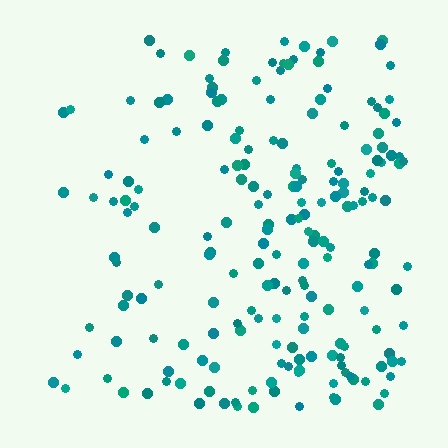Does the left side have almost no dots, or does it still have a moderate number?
Still a moderate number, just noticeably fewer than the right.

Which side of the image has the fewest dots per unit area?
The left.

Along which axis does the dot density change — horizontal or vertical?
Horizontal.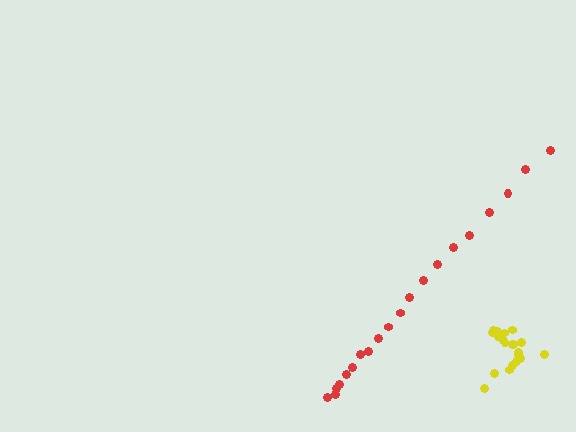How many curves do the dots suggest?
There are 2 distinct paths.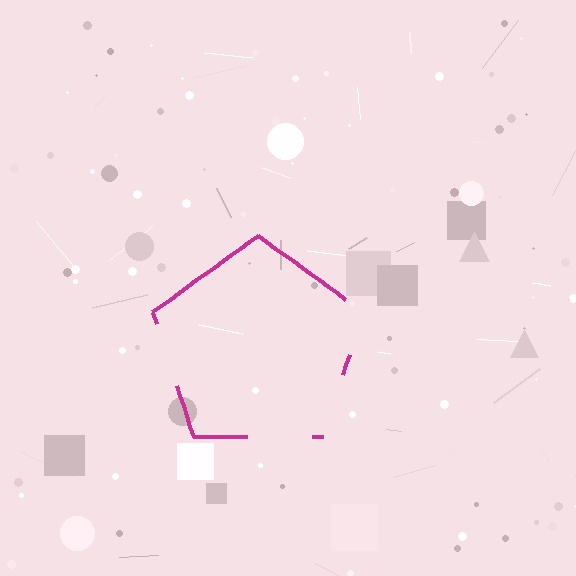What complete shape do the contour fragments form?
The contour fragments form a pentagon.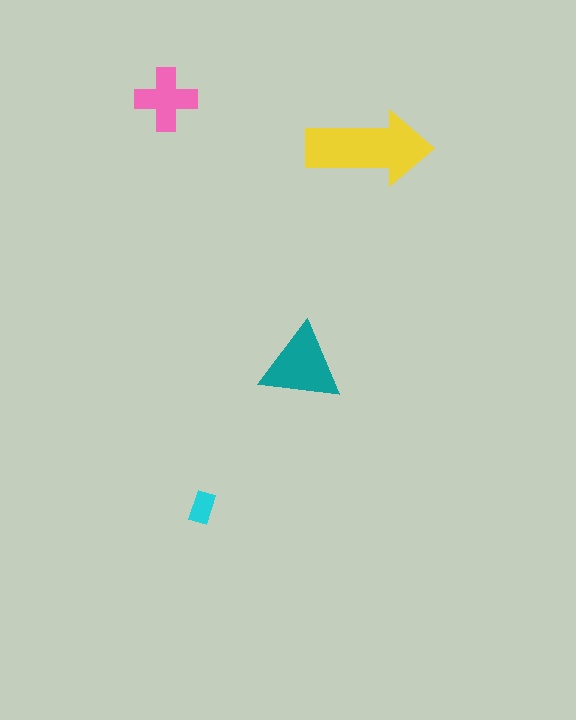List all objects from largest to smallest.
The yellow arrow, the teal triangle, the pink cross, the cyan rectangle.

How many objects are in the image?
There are 4 objects in the image.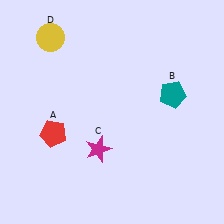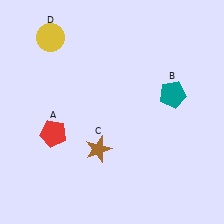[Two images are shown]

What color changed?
The star (C) changed from magenta in Image 1 to brown in Image 2.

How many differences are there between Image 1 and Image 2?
There is 1 difference between the two images.